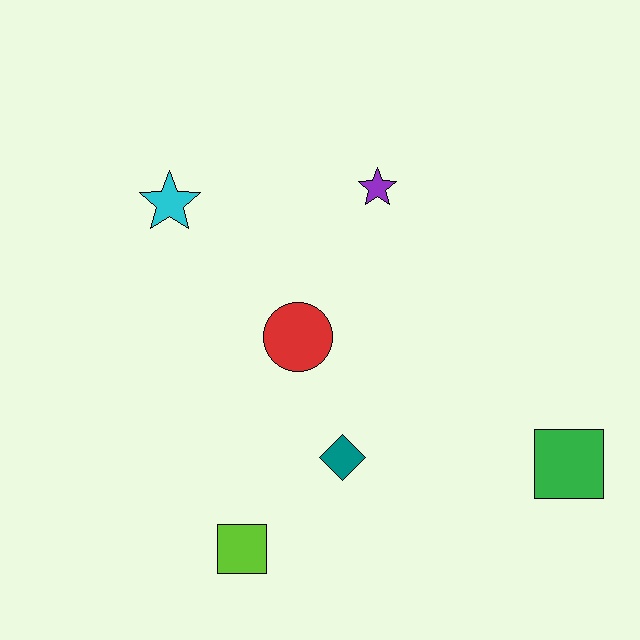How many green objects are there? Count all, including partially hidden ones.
There is 1 green object.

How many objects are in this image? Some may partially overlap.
There are 6 objects.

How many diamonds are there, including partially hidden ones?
There is 1 diamond.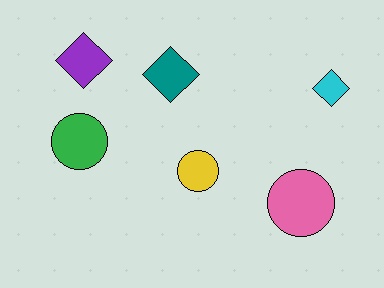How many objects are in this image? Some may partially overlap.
There are 6 objects.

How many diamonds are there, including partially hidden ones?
There are 3 diamonds.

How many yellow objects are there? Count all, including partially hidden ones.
There is 1 yellow object.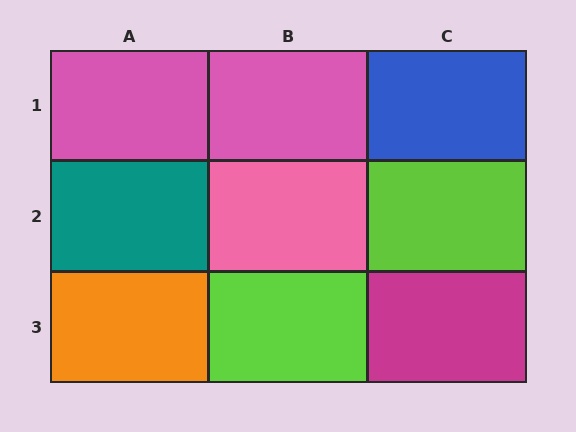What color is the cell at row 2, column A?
Teal.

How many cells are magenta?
1 cell is magenta.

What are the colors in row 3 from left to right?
Orange, lime, magenta.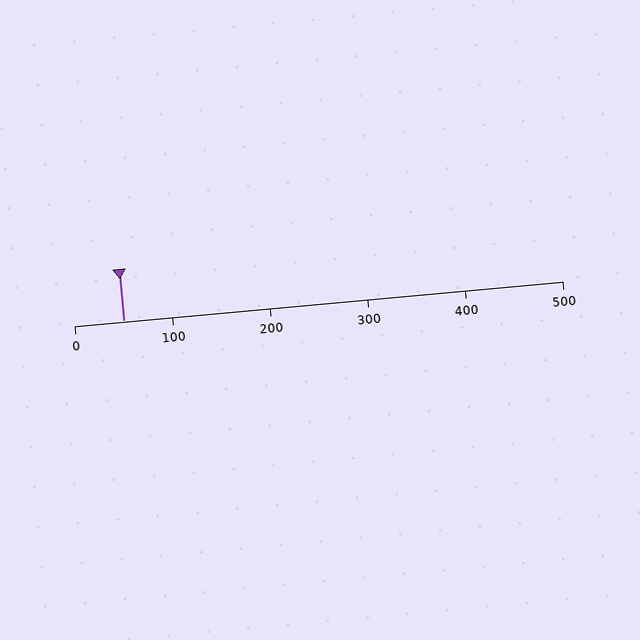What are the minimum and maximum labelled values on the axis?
The axis runs from 0 to 500.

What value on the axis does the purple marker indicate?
The marker indicates approximately 50.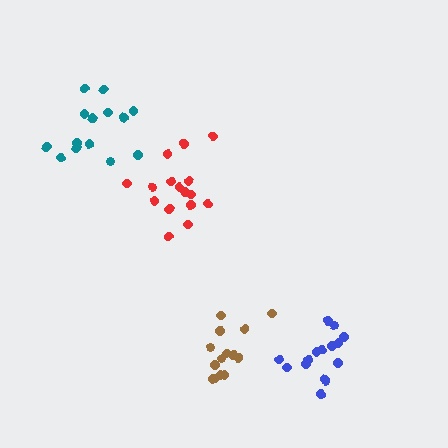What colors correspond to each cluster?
The clusters are colored: blue, red, brown, teal.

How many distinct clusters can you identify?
There are 4 distinct clusters.